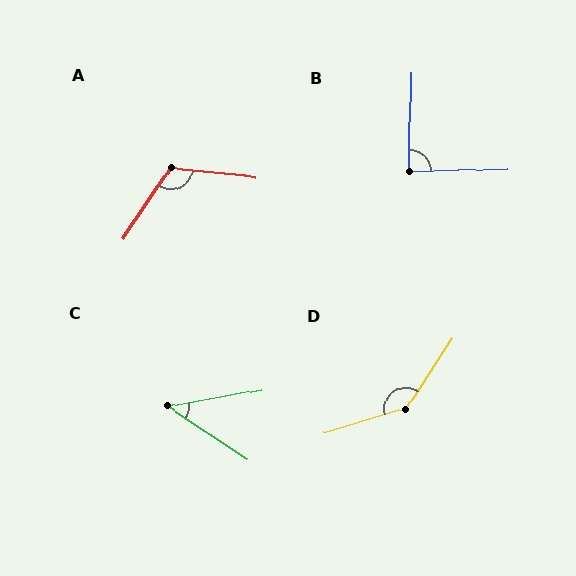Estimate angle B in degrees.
Approximately 87 degrees.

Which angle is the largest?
D, at approximately 141 degrees.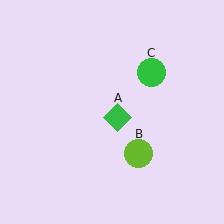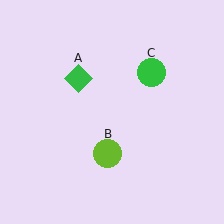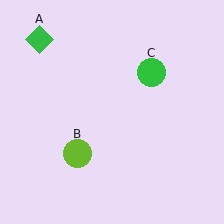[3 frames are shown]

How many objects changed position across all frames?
2 objects changed position: green diamond (object A), lime circle (object B).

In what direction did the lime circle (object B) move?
The lime circle (object B) moved left.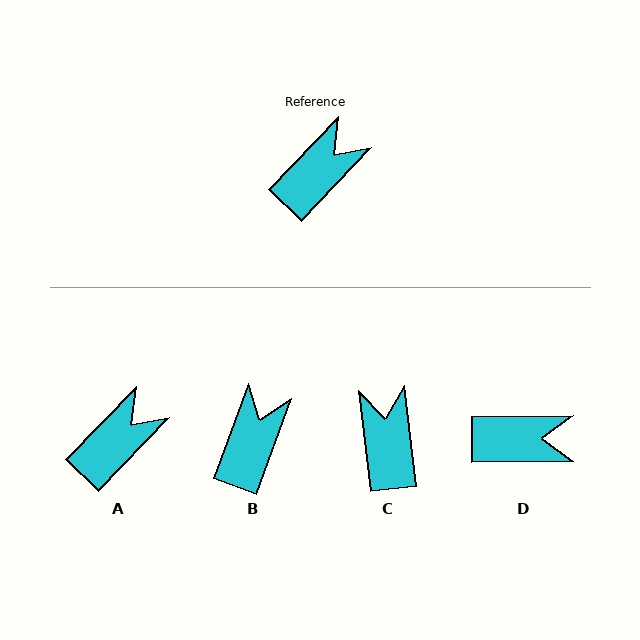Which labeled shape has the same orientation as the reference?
A.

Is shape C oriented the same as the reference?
No, it is off by about 50 degrees.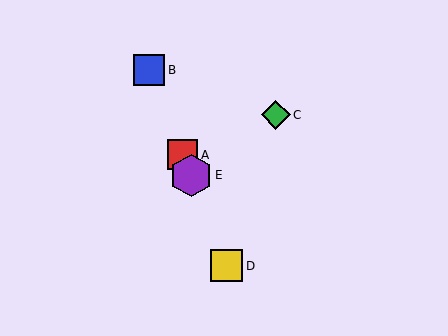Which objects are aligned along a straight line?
Objects A, B, D, E are aligned along a straight line.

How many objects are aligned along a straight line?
4 objects (A, B, D, E) are aligned along a straight line.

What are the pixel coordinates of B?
Object B is at (149, 70).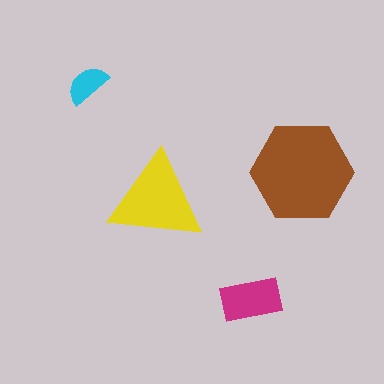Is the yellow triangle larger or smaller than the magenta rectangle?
Larger.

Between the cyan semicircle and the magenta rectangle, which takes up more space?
The magenta rectangle.